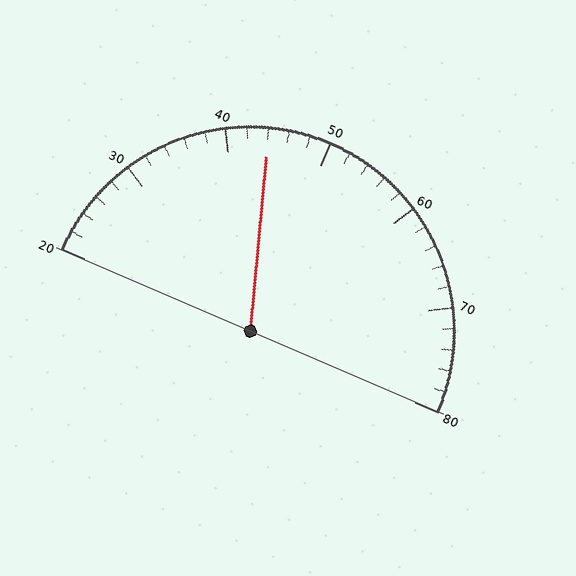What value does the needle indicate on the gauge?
The needle indicates approximately 44.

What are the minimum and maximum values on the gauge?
The gauge ranges from 20 to 80.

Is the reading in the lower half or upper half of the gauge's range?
The reading is in the lower half of the range (20 to 80).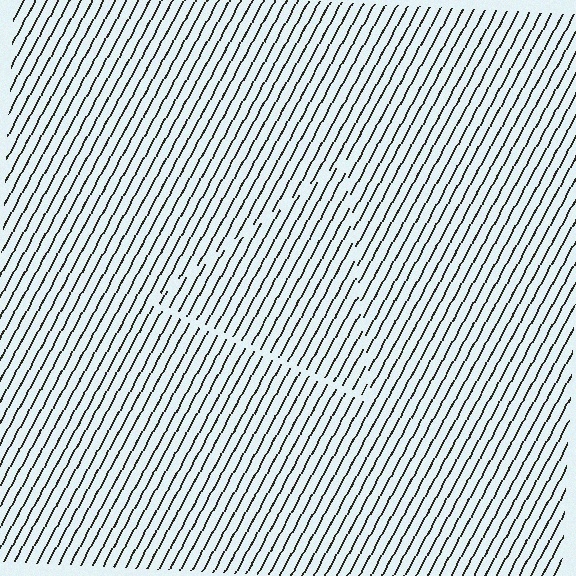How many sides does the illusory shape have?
3 sides — the line-ends trace a triangle.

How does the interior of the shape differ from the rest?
The interior of the shape contains the same grating, shifted by half a period — the contour is defined by the phase discontinuity where line-ends from the inner and outer gratings abut.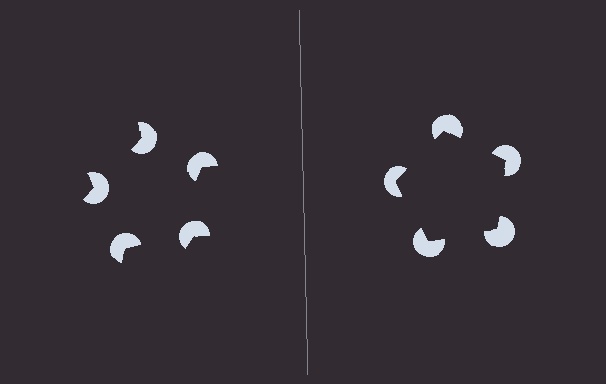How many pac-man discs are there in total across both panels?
10 — 5 on each side.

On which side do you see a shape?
An illusory pentagon appears on the right side. On the left side the wedge cuts are rotated, so no coherent shape forms.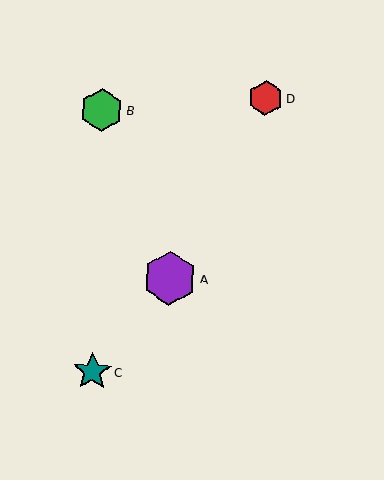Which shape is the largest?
The purple hexagon (labeled A) is the largest.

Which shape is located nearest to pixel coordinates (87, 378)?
The teal star (labeled C) at (92, 372) is nearest to that location.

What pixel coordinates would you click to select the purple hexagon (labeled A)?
Click at (170, 278) to select the purple hexagon A.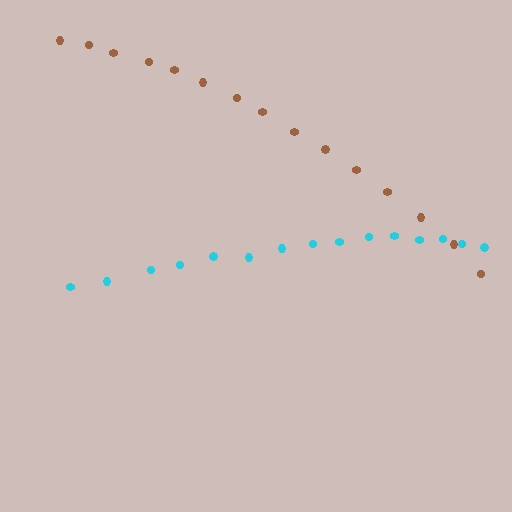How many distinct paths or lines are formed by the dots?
There are 2 distinct paths.